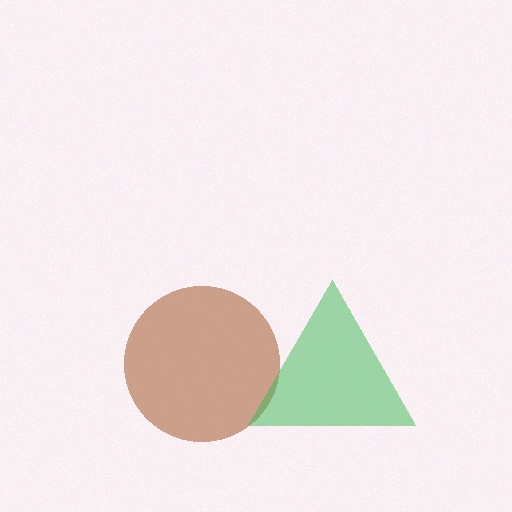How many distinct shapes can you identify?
There are 2 distinct shapes: a brown circle, a green triangle.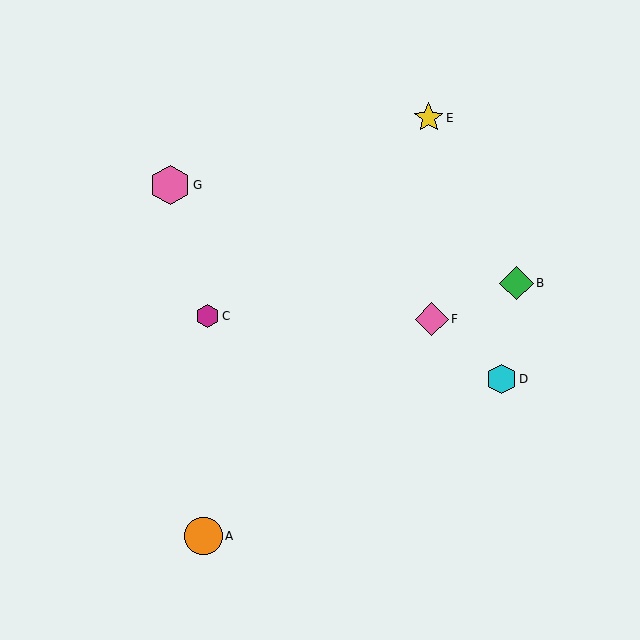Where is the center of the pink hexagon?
The center of the pink hexagon is at (170, 185).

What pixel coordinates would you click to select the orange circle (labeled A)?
Click at (203, 536) to select the orange circle A.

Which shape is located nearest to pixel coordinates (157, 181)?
The pink hexagon (labeled G) at (170, 185) is nearest to that location.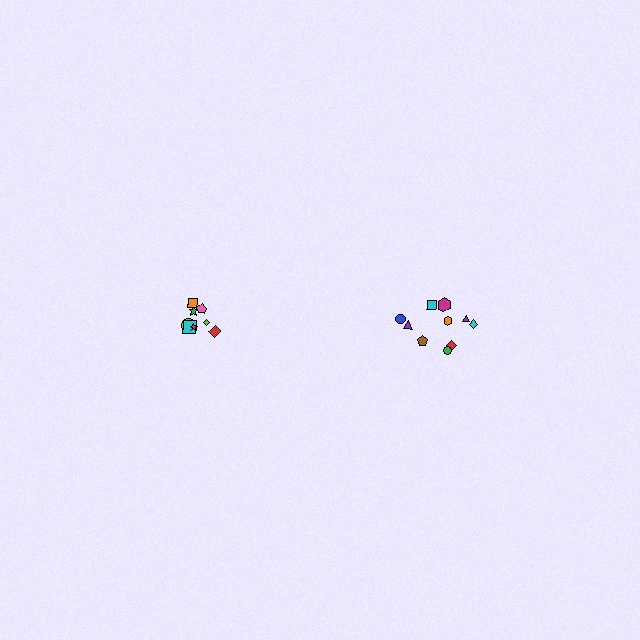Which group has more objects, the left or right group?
The right group.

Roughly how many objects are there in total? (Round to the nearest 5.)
Roughly 20 objects in total.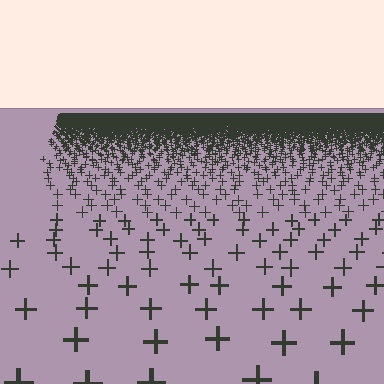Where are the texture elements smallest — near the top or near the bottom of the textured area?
Near the top.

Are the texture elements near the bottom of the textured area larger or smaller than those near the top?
Larger. Near the bottom, elements are closer to the viewer and appear at a bigger on-screen size.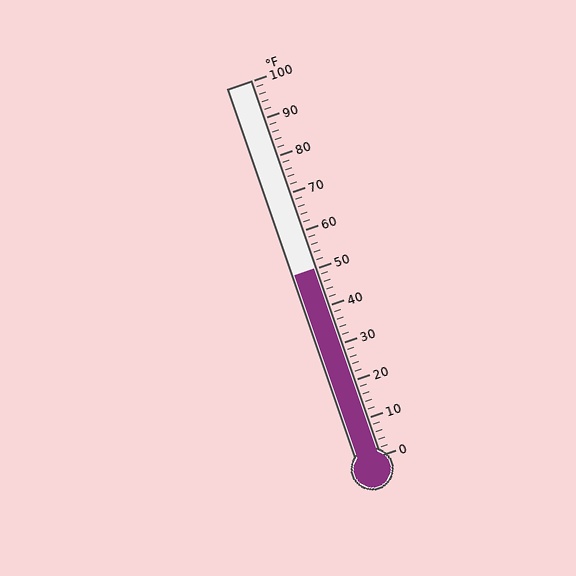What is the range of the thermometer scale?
The thermometer scale ranges from 0°F to 100°F.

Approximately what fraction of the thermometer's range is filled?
The thermometer is filled to approximately 50% of its range.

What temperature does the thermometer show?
The thermometer shows approximately 50°F.